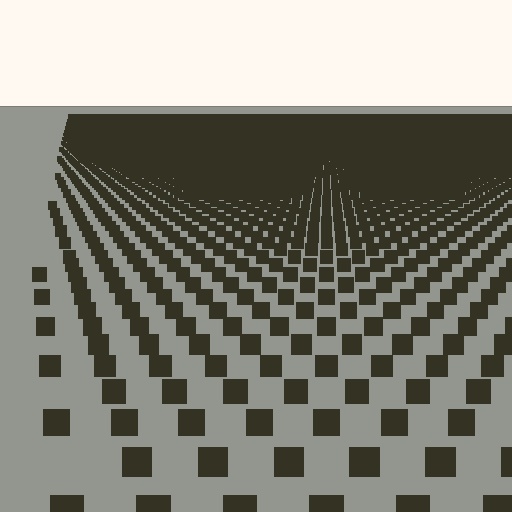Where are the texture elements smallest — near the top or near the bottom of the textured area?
Near the top.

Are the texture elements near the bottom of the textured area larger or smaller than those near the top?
Larger. Near the bottom, elements are closer to the viewer and appear at a bigger on-screen size.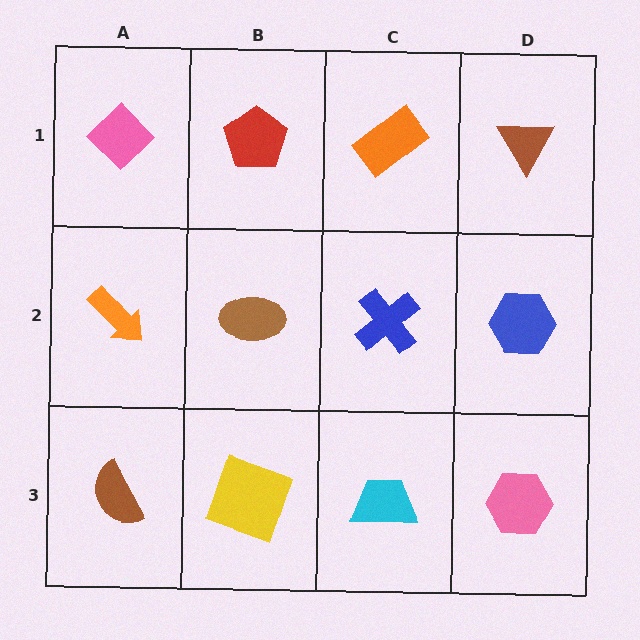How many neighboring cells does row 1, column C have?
3.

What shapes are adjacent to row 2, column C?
An orange rectangle (row 1, column C), a cyan trapezoid (row 3, column C), a brown ellipse (row 2, column B), a blue hexagon (row 2, column D).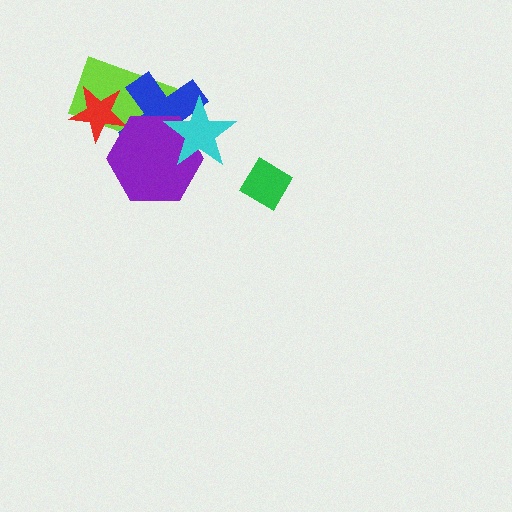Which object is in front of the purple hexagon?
The cyan star is in front of the purple hexagon.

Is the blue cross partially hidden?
Yes, it is partially covered by another shape.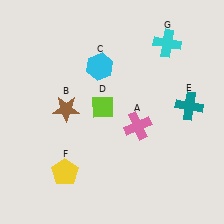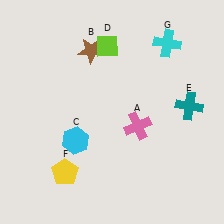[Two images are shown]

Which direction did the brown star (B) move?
The brown star (B) moved up.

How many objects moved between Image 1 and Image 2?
3 objects moved between the two images.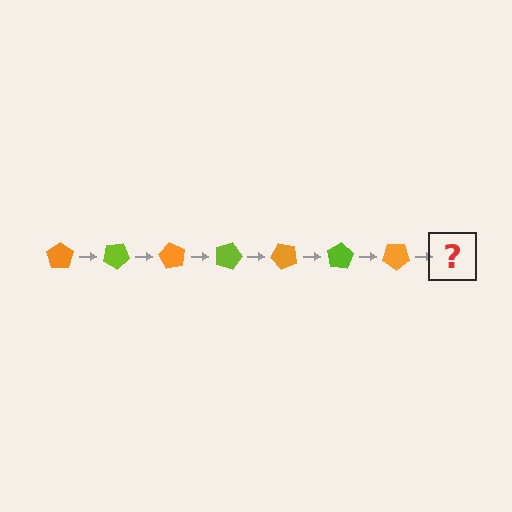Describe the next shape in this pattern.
It should be a lime pentagon, rotated 210 degrees from the start.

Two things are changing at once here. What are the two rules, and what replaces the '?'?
The two rules are that it rotates 30 degrees each step and the color cycles through orange and lime. The '?' should be a lime pentagon, rotated 210 degrees from the start.